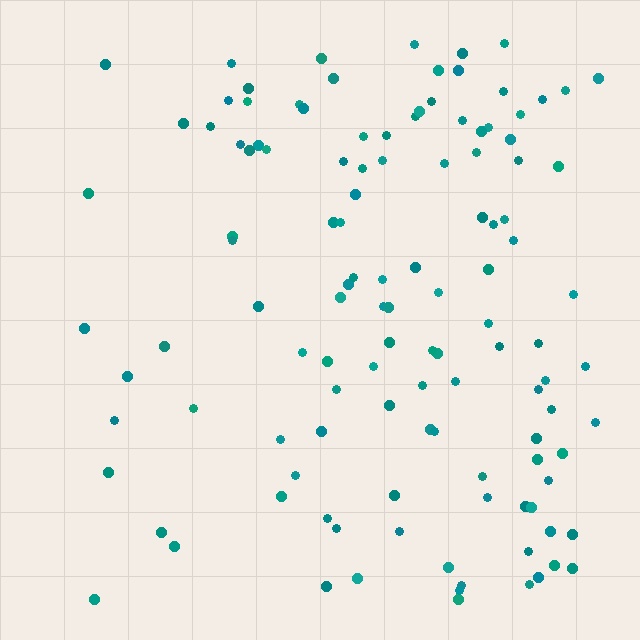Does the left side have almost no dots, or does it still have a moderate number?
Still a moderate number, just noticeably fewer than the right.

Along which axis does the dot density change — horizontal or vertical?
Horizontal.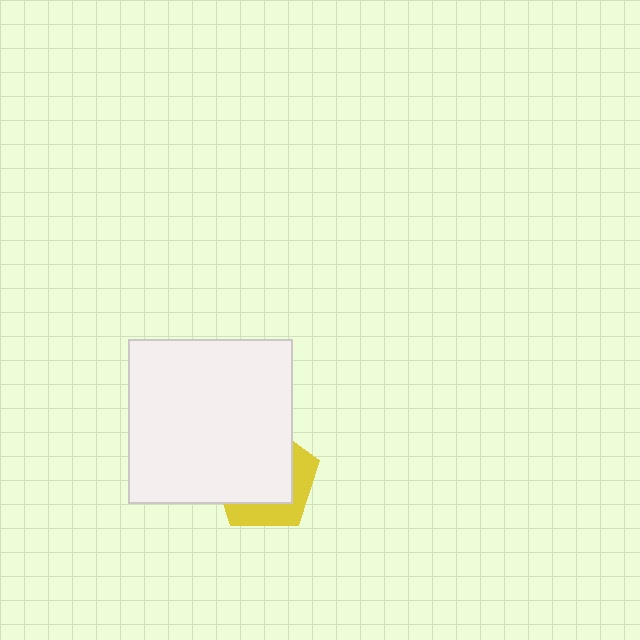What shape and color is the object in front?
The object in front is a white square.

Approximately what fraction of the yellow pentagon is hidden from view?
Roughly 66% of the yellow pentagon is hidden behind the white square.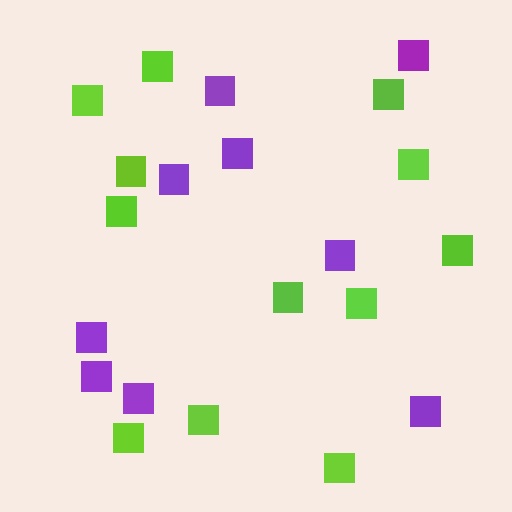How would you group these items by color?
There are 2 groups: one group of lime squares (12) and one group of purple squares (9).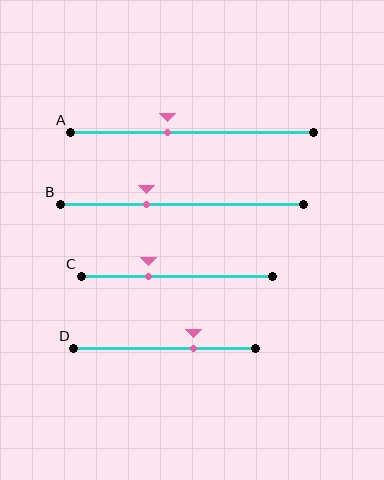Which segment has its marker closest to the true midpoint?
Segment A has its marker closest to the true midpoint.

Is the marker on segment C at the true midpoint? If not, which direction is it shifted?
No, the marker on segment C is shifted to the left by about 15% of the segment length.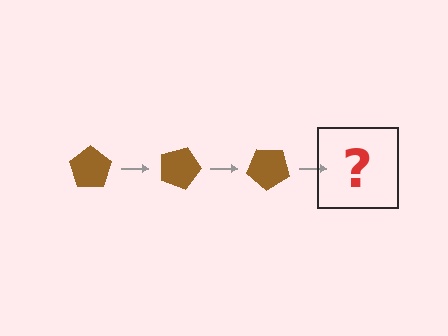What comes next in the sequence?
The next element should be a brown pentagon rotated 60 degrees.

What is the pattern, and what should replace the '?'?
The pattern is that the pentagon rotates 20 degrees each step. The '?' should be a brown pentagon rotated 60 degrees.